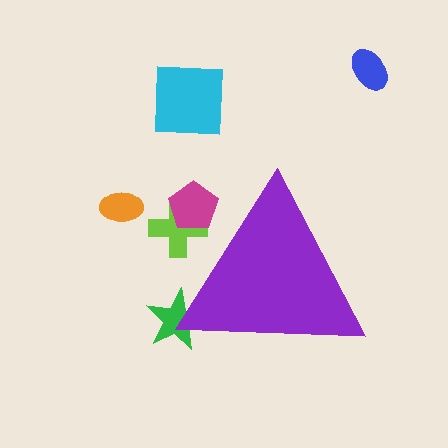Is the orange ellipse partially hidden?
No, the orange ellipse is fully visible.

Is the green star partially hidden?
Yes, the green star is partially hidden behind the purple triangle.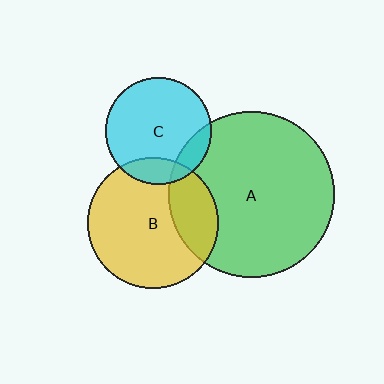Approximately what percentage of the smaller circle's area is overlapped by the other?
Approximately 15%.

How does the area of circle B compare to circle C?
Approximately 1.5 times.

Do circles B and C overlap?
Yes.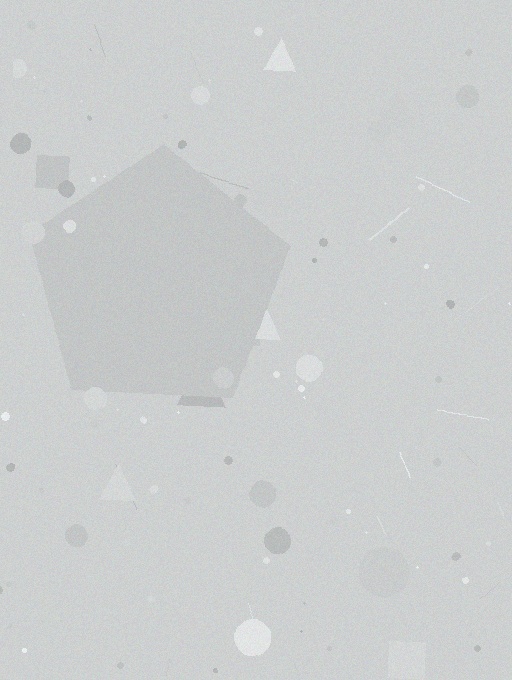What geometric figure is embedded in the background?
A pentagon is embedded in the background.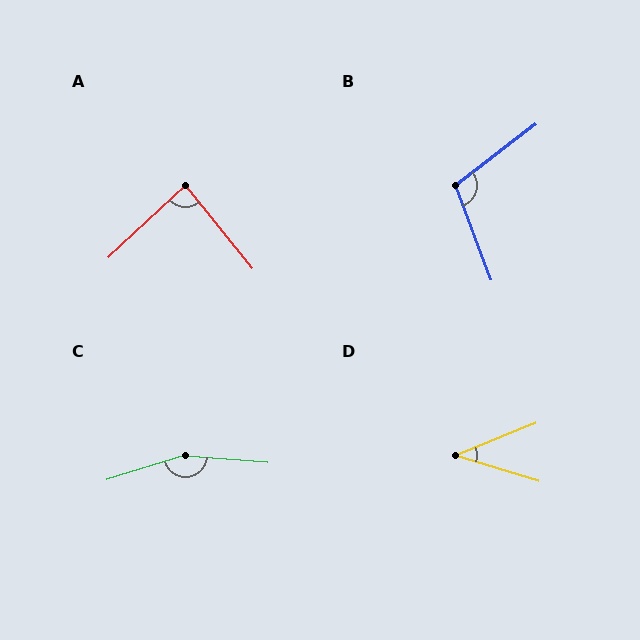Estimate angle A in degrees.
Approximately 85 degrees.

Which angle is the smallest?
D, at approximately 39 degrees.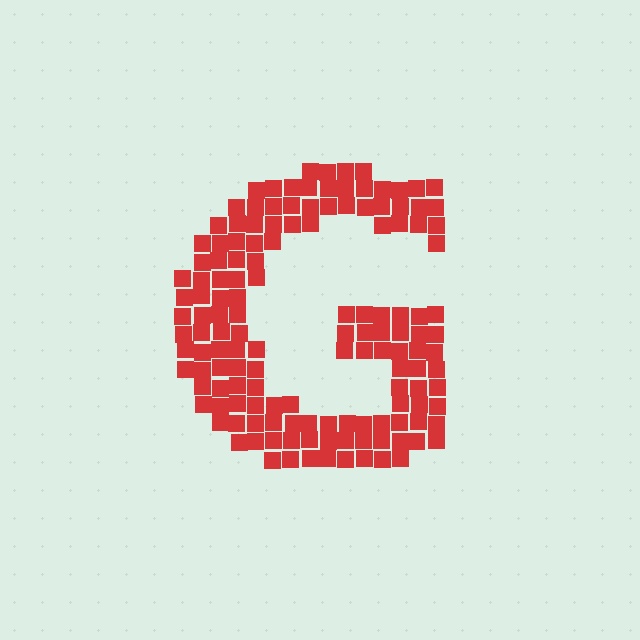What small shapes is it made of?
It is made of small squares.